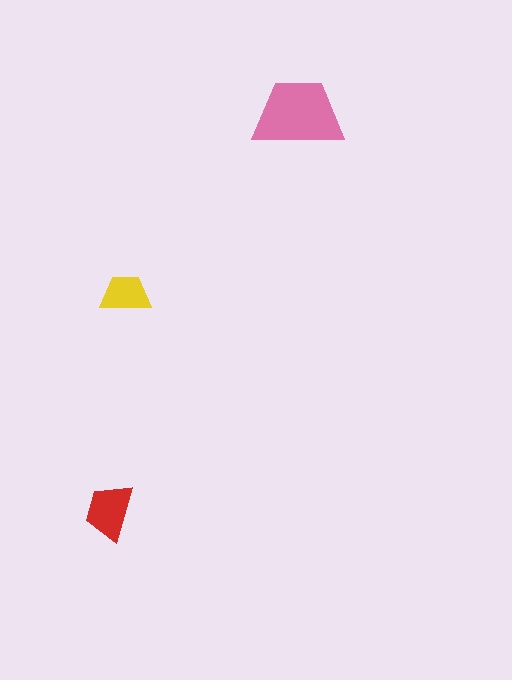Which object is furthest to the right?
The pink trapezoid is rightmost.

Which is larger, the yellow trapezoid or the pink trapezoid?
The pink one.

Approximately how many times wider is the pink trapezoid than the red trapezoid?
About 1.5 times wider.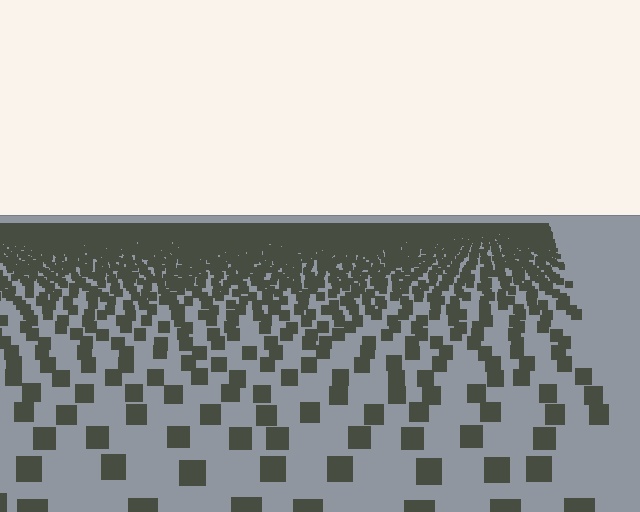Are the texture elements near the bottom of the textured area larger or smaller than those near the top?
Larger. Near the bottom, elements are closer to the viewer and appear at a bigger on-screen size.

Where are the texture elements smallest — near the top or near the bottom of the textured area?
Near the top.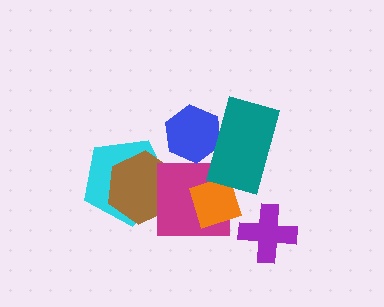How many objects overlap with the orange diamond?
2 objects overlap with the orange diamond.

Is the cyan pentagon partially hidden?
Yes, it is partially covered by another shape.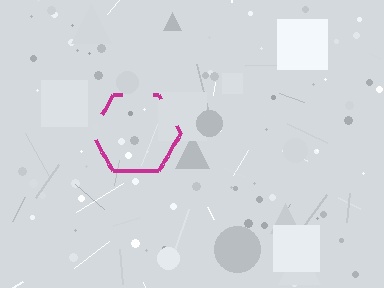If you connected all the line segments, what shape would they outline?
They would outline a hexagon.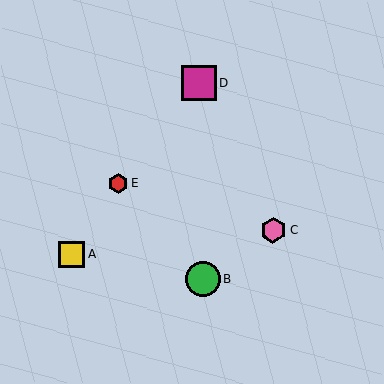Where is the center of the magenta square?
The center of the magenta square is at (199, 83).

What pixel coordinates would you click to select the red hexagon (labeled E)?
Click at (118, 184) to select the red hexagon E.